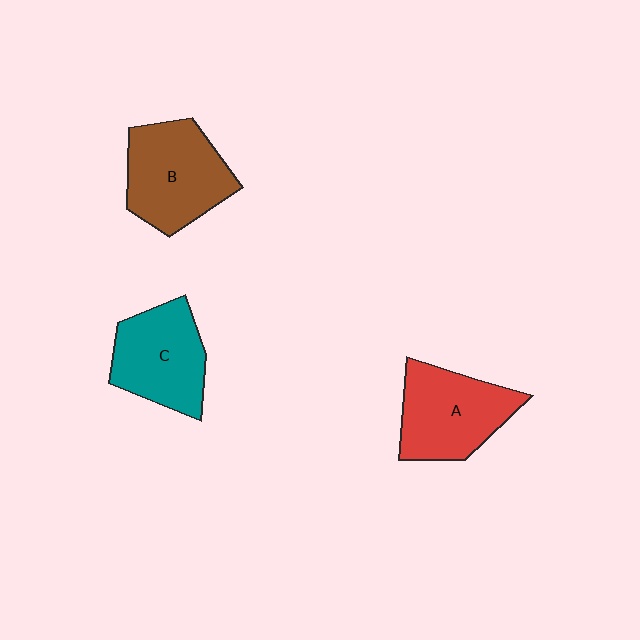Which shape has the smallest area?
Shape C (teal).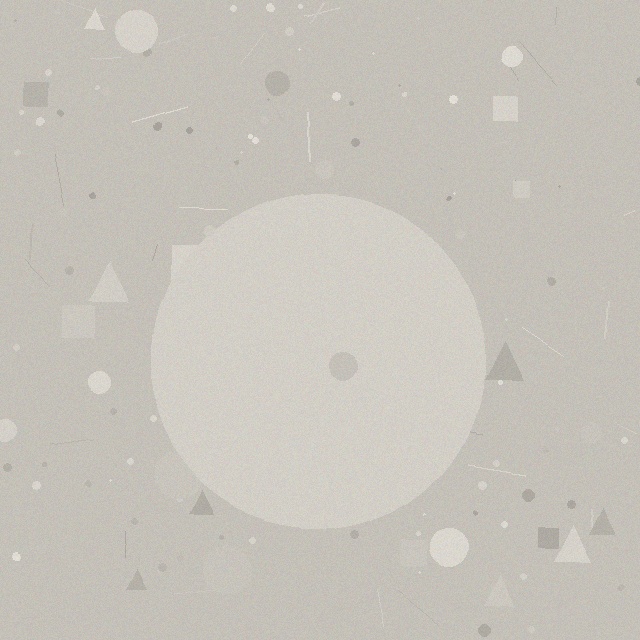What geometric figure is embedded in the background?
A circle is embedded in the background.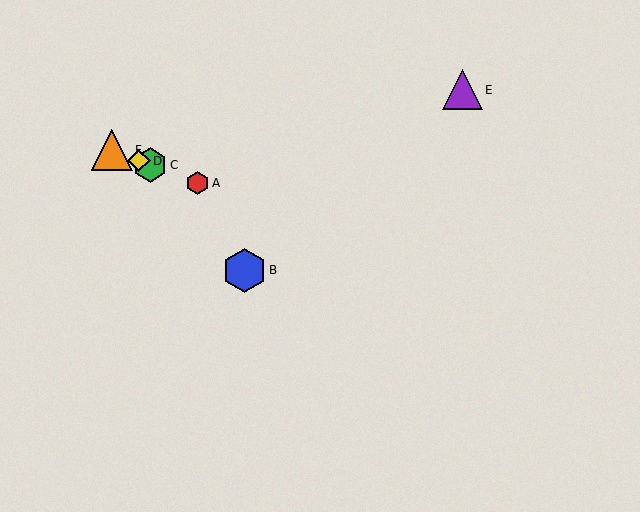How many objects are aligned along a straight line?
4 objects (A, C, D, F) are aligned along a straight line.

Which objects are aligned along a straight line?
Objects A, C, D, F are aligned along a straight line.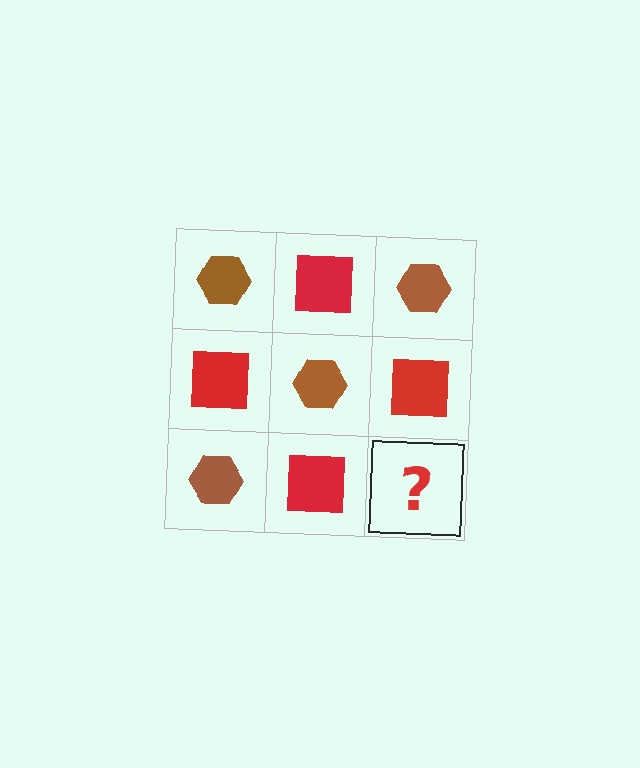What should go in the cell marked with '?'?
The missing cell should contain a brown hexagon.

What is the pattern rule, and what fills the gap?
The rule is that it alternates brown hexagon and red square in a checkerboard pattern. The gap should be filled with a brown hexagon.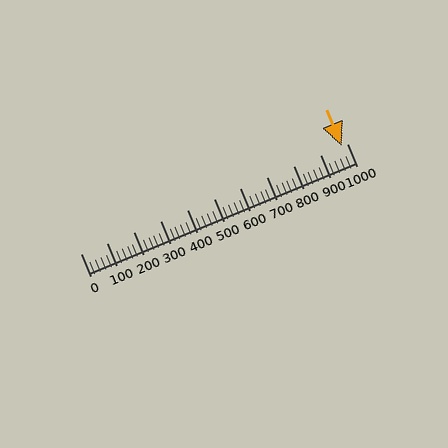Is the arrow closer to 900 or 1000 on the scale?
The arrow is closer to 1000.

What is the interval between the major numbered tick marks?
The major tick marks are spaced 100 units apart.